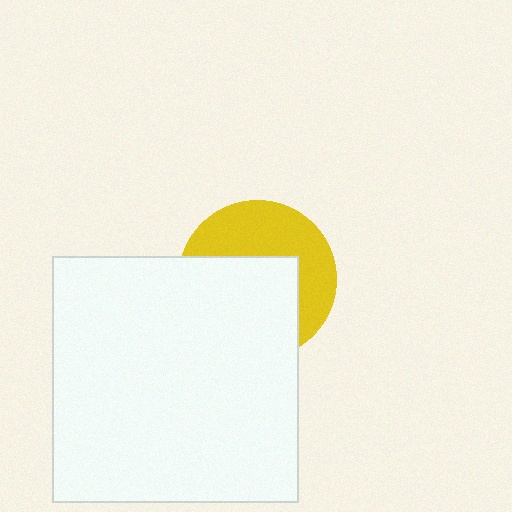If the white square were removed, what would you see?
You would see the complete yellow circle.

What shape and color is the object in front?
The object in front is a white square.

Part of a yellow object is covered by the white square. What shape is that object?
It is a circle.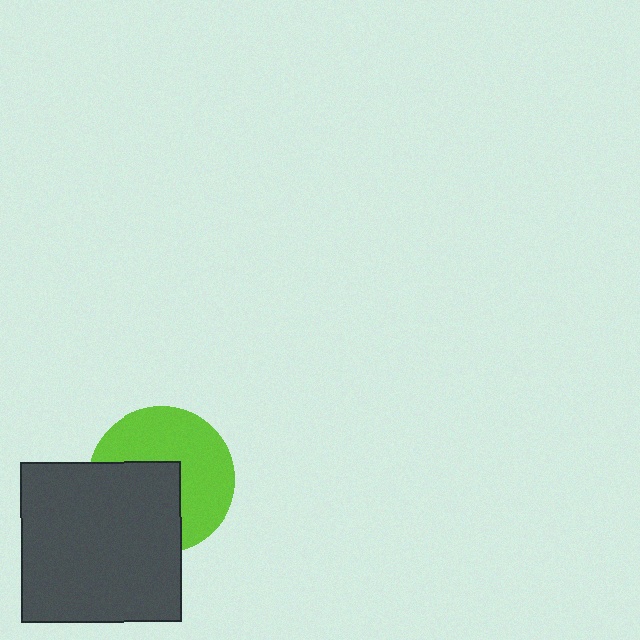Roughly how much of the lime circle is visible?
About half of it is visible (roughly 57%).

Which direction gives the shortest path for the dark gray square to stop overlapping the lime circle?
Moving toward the lower-left gives the shortest separation.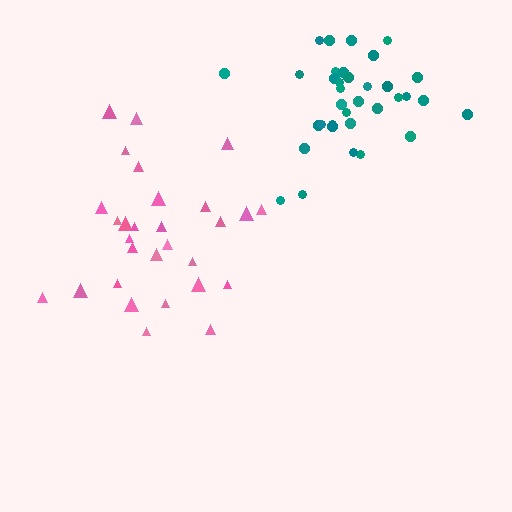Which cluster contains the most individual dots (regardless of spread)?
Teal (35).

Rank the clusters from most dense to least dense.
teal, pink.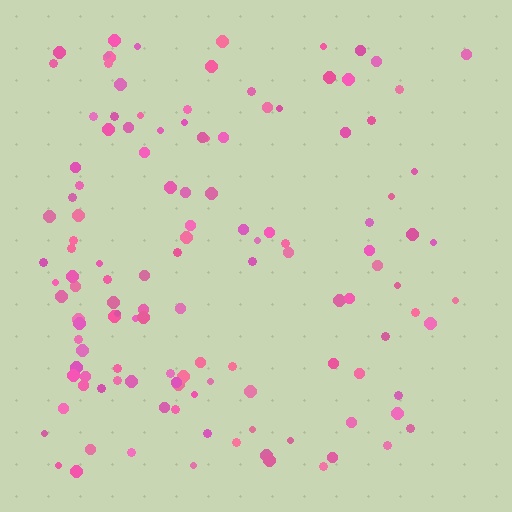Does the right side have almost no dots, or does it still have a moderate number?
Still a moderate number, just noticeably fewer than the left.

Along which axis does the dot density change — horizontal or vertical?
Horizontal.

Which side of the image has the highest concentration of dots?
The left.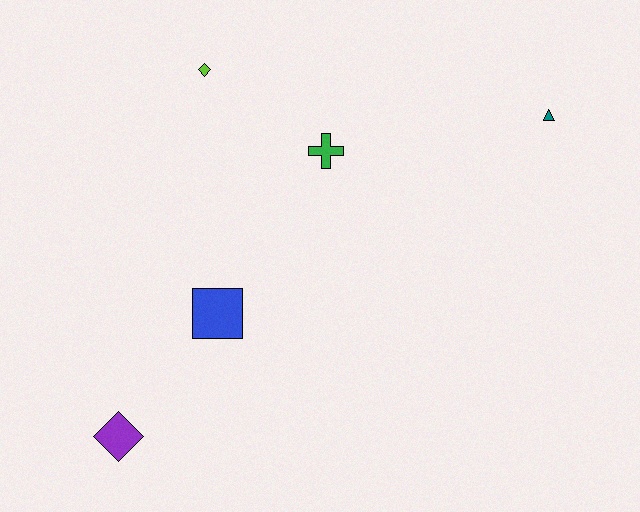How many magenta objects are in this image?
There are no magenta objects.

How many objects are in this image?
There are 5 objects.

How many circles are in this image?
There are no circles.